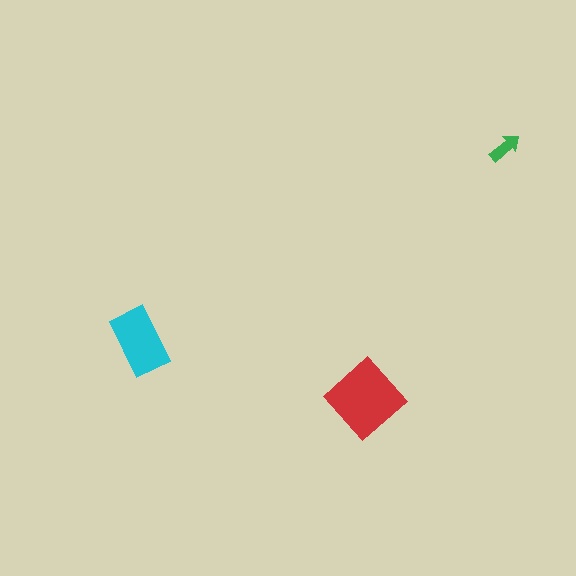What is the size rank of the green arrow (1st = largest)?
3rd.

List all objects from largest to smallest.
The red diamond, the cyan rectangle, the green arrow.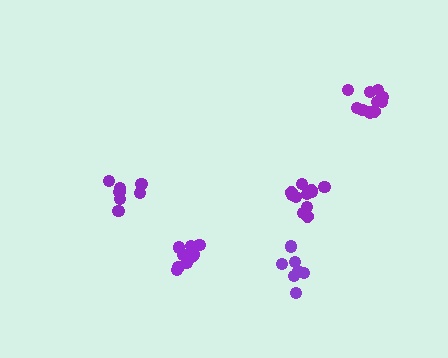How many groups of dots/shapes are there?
There are 5 groups.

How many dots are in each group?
Group 1: 8 dots, Group 2: 9 dots, Group 3: 7 dots, Group 4: 11 dots, Group 5: 11 dots (46 total).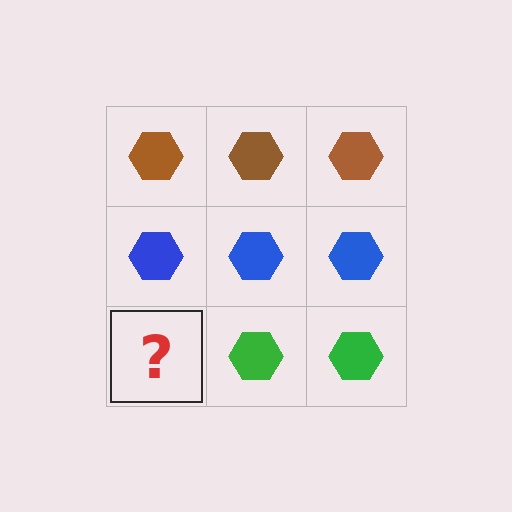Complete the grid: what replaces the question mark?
The question mark should be replaced with a green hexagon.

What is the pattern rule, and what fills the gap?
The rule is that each row has a consistent color. The gap should be filled with a green hexagon.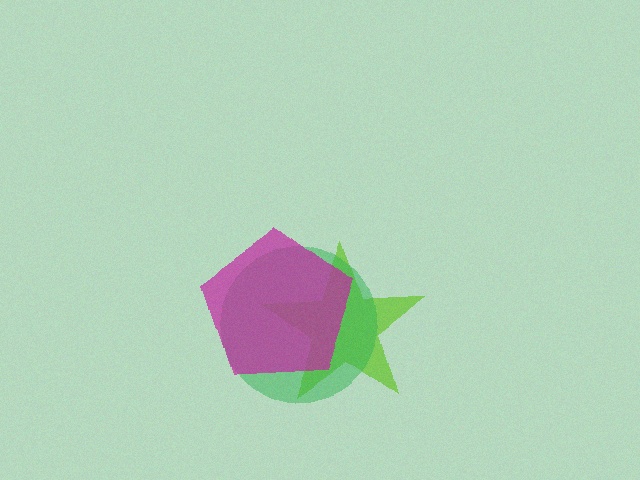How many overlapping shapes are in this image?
There are 3 overlapping shapes in the image.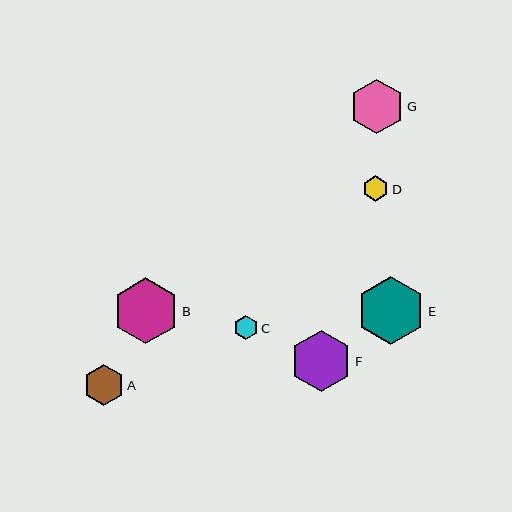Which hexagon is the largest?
Hexagon E is the largest with a size of approximately 68 pixels.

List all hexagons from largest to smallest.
From largest to smallest: E, B, F, G, A, D, C.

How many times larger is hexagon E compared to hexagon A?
Hexagon E is approximately 1.7 times the size of hexagon A.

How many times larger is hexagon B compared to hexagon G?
Hexagon B is approximately 1.2 times the size of hexagon G.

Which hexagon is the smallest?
Hexagon C is the smallest with a size of approximately 23 pixels.